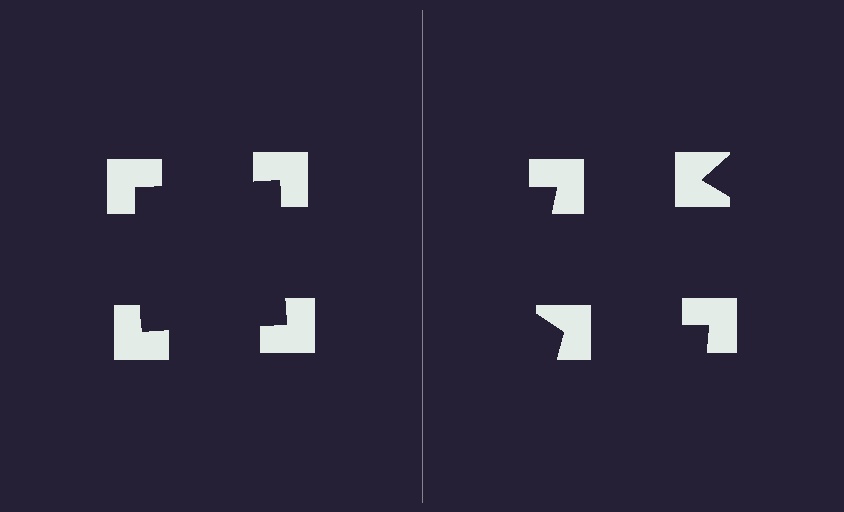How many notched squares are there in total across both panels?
8 — 4 on each side.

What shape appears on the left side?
An illusory square.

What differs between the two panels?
The notched squares are positioned identically on both sides; only the wedge orientations differ. On the left they align to a square; on the right they are misaligned.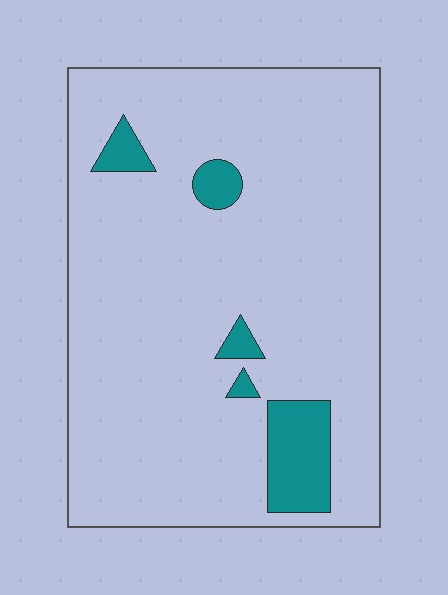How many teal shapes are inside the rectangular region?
5.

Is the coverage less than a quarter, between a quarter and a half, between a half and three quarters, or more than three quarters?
Less than a quarter.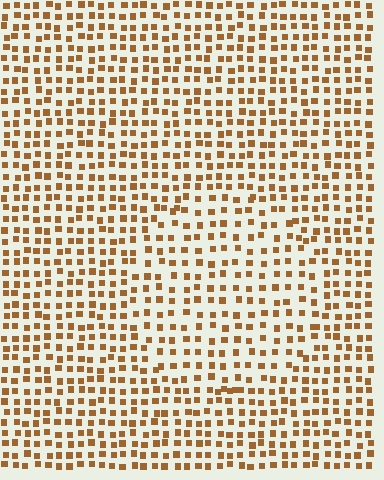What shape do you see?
I see a circle.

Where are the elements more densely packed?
The elements are more densely packed outside the circle boundary.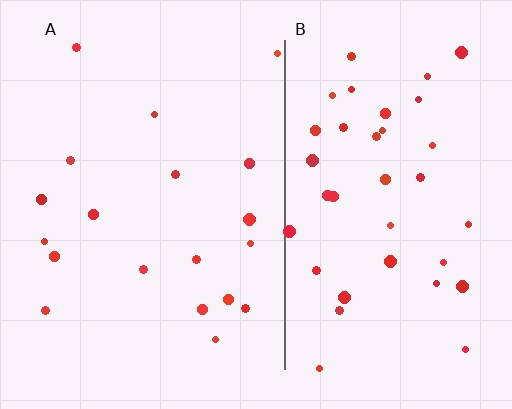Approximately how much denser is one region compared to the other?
Approximately 2.0× — region B over region A.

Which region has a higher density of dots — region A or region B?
B (the right).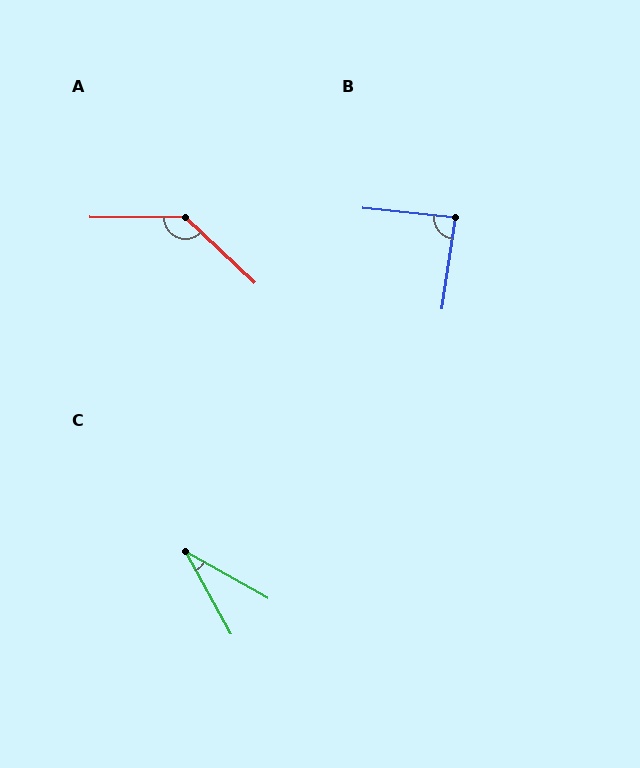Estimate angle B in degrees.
Approximately 87 degrees.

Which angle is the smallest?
C, at approximately 32 degrees.